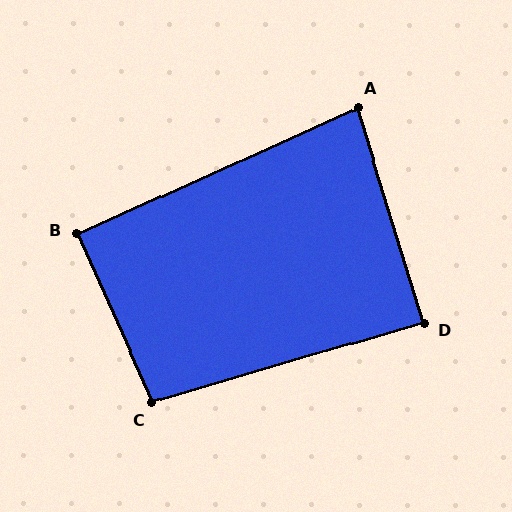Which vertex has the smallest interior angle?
A, at approximately 83 degrees.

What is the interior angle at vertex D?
Approximately 90 degrees (approximately right).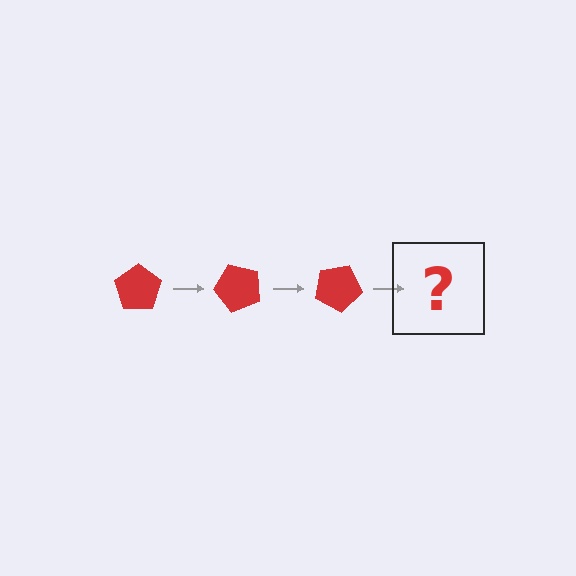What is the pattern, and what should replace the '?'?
The pattern is that the pentagon rotates 50 degrees each step. The '?' should be a red pentagon rotated 150 degrees.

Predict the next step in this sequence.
The next step is a red pentagon rotated 150 degrees.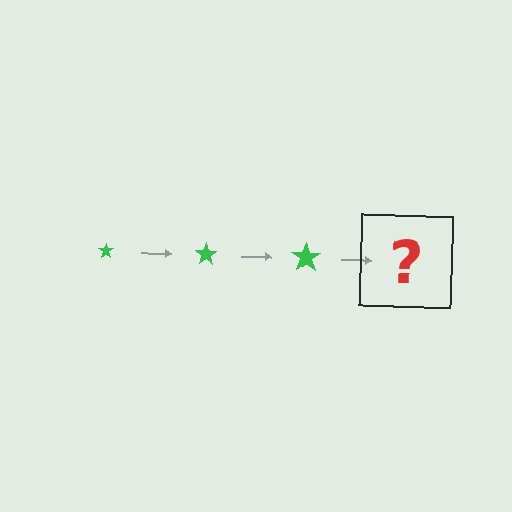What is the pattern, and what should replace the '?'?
The pattern is that the star gets progressively larger each step. The '?' should be a green star, larger than the previous one.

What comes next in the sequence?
The next element should be a green star, larger than the previous one.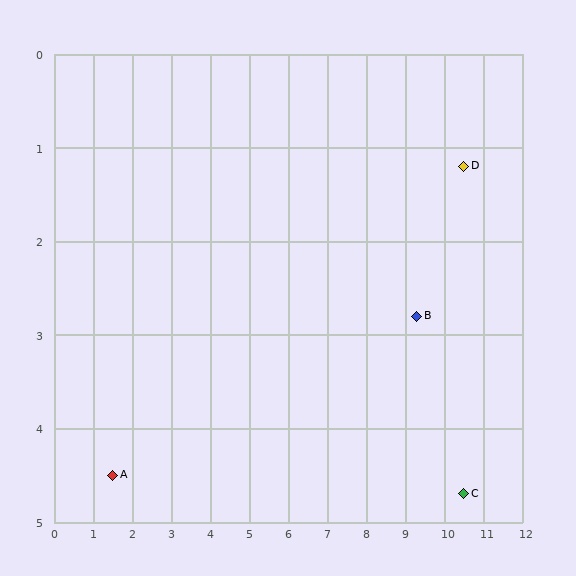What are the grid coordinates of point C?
Point C is at approximately (10.5, 4.7).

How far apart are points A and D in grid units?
Points A and D are about 9.6 grid units apart.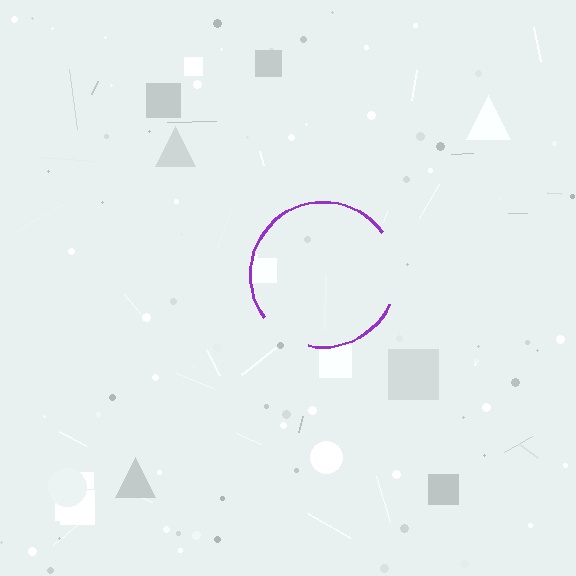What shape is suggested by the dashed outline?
The dashed outline suggests a circle.